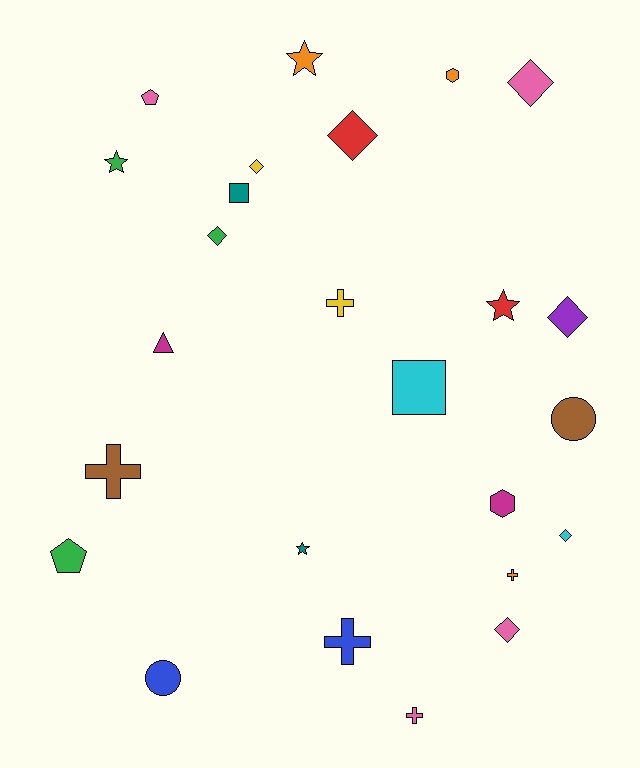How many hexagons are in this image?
There are 2 hexagons.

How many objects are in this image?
There are 25 objects.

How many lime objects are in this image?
There are no lime objects.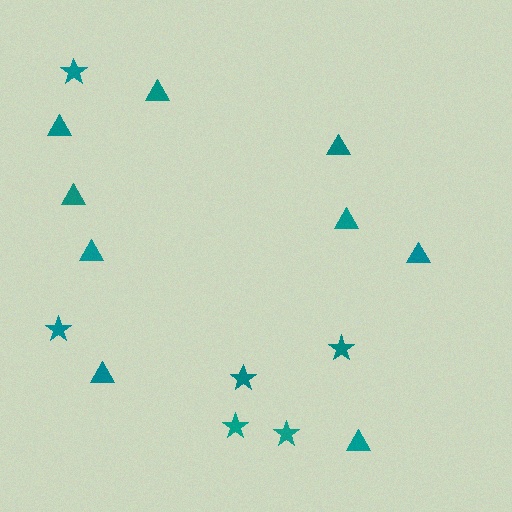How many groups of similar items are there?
There are 2 groups: one group of triangles (9) and one group of stars (6).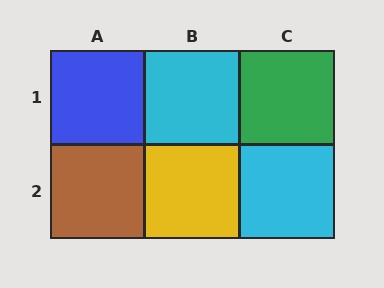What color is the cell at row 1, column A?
Blue.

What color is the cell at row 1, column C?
Green.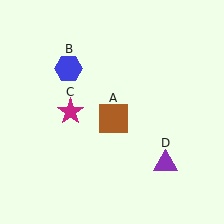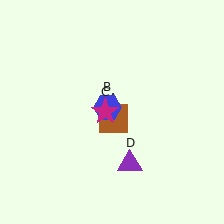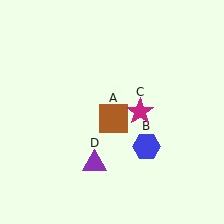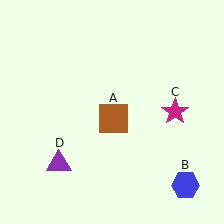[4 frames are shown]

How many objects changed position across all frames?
3 objects changed position: blue hexagon (object B), magenta star (object C), purple triangle (object D).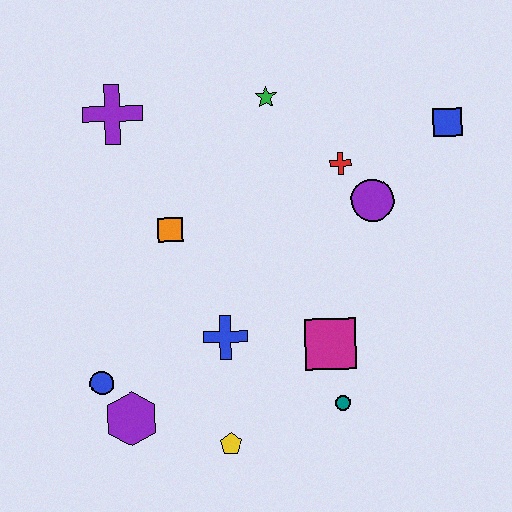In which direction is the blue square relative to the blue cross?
The blue square is to the right of the blue cross.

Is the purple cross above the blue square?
Yes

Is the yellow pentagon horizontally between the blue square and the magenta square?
No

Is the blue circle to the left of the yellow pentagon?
Yes